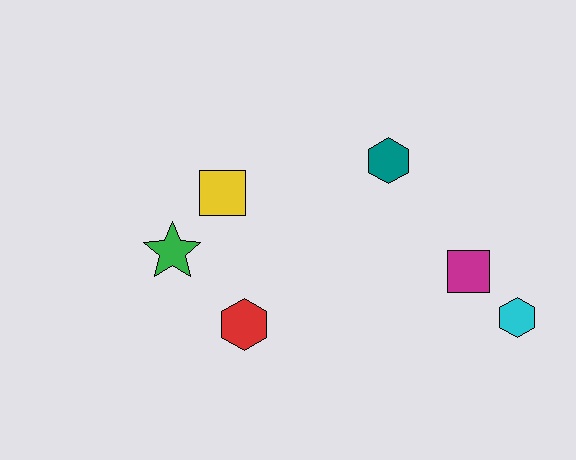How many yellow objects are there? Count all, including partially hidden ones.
There is 1 yellow object.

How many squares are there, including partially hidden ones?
There are 2 squares.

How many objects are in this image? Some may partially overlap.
There are 6 objects.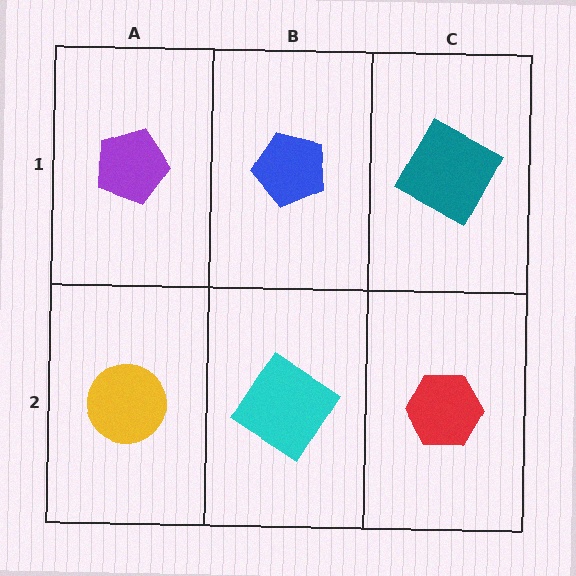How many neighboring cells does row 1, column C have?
2.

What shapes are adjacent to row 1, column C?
A red hexagon (row 2, column C), a blue pentagon (row 1, column B).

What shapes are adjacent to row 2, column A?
A purple pentagon (row 1, column A), a cyan diamond (row 2, column B).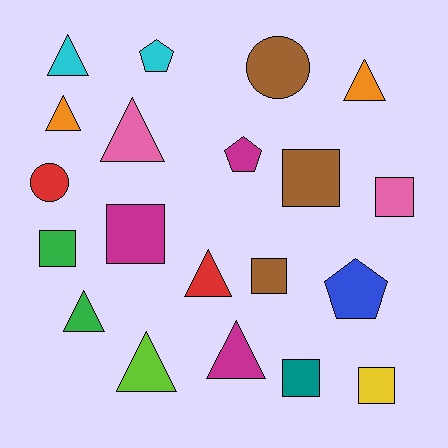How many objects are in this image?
There are 20 objects.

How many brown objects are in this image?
There are 3 brown objects.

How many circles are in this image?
There are 2 circles.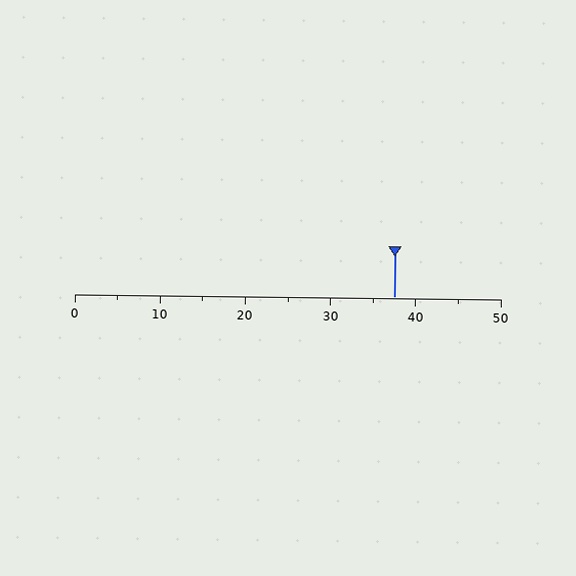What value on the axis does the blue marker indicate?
The marker indicates approximately 37.5.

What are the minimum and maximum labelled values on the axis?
The axis runs from 0 to 50.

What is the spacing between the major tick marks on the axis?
The major ticks are spaced 10 apart.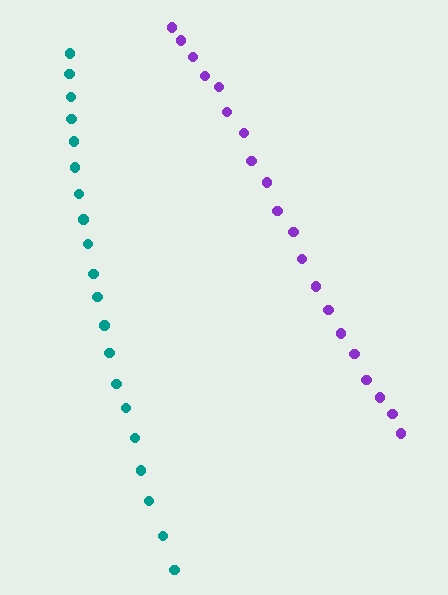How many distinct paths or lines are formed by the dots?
There are 2 distinct paths.